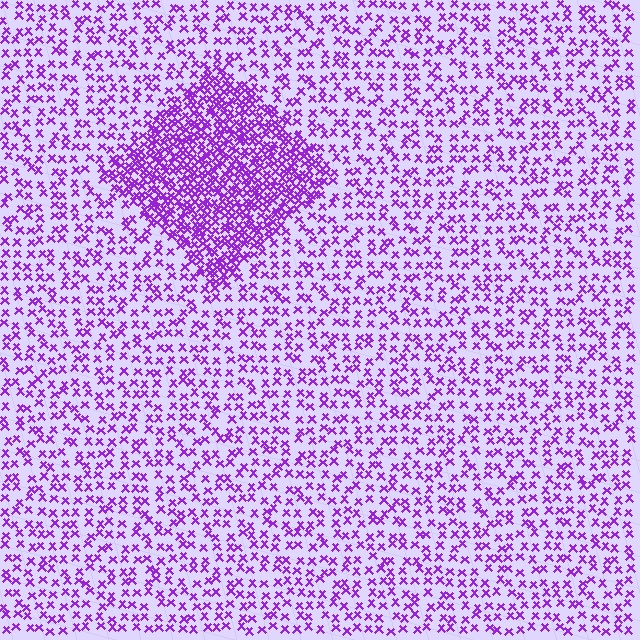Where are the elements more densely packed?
The elements are more densely packed inside the diamond boundary.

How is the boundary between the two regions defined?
The boundary is defined by a change in element density (approximately 2.6x ratio). All elements are the same color, size, and shape.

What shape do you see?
I see a diamond.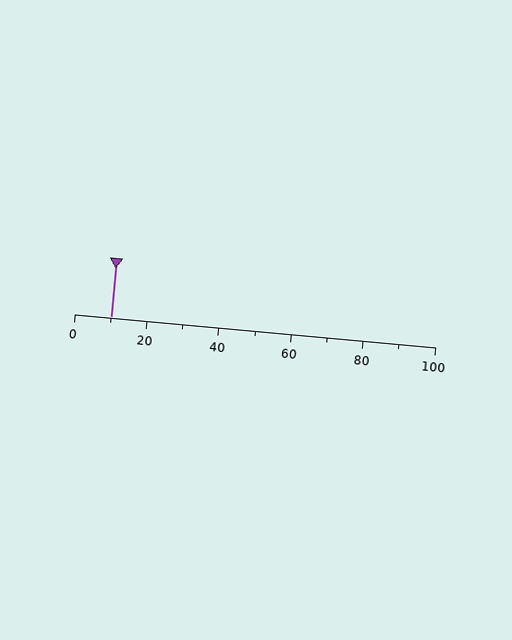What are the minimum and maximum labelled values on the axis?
The axis runs from 0 to 100.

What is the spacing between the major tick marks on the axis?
The major ticks are spaced 20 apart.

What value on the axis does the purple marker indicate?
The marker indicates approximately 10.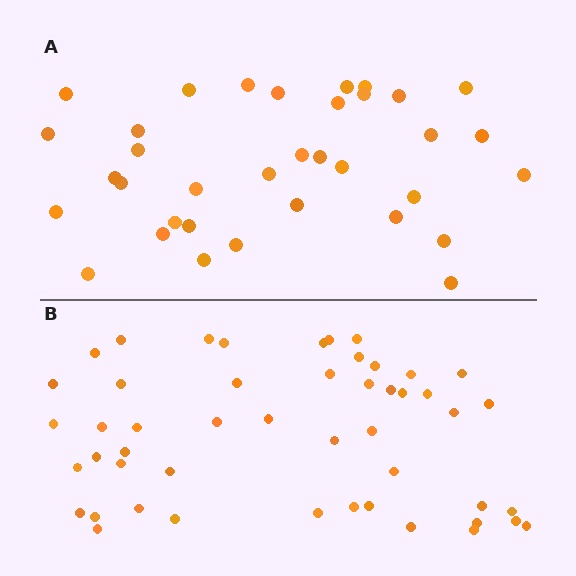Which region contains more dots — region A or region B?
Region B (the bottom region) has more dots.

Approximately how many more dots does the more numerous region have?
Region B has approximately 15 more dots than region A.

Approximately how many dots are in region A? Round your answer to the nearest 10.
About 40 dots. (The exact count is 35, which rounds to 40.)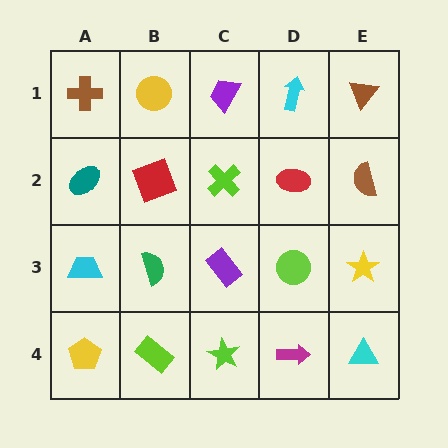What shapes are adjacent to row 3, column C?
A lime cross (row 2, column C), a lime star (row 4, column C), a green semicircle (row 3, column B), a lime circle (row 3, column D).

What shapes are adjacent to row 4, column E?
A yellow star (row 3, column E), a magenta arrow (row 4, column D).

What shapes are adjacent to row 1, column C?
A lime cross (row 2, column C), a yellow circle (row 1, column B), a cyan arrow (row 1, column D).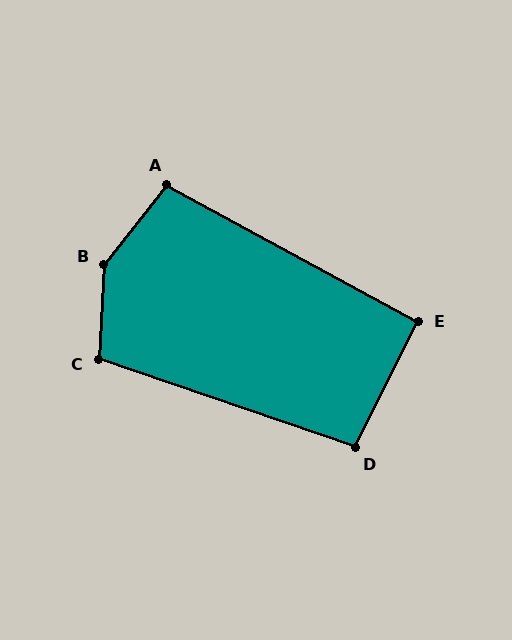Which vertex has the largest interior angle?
B, at approximately 145 degrees.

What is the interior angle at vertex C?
Approximately 106 degrees (obtuse).